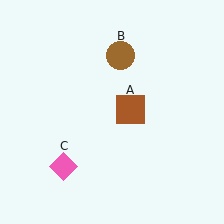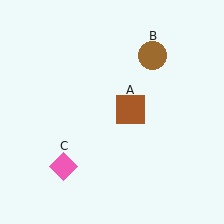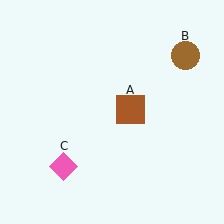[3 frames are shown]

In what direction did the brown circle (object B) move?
The brown circle (object B) moved right.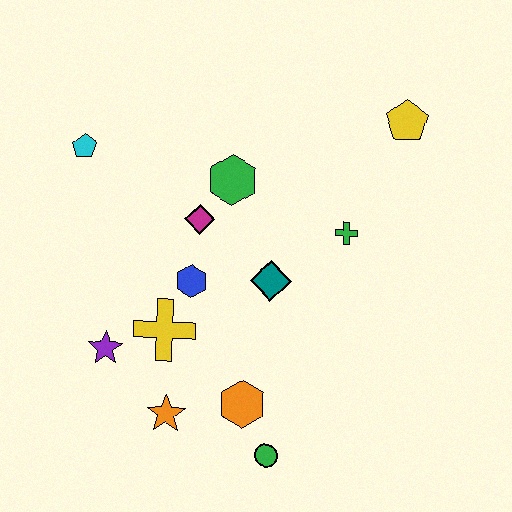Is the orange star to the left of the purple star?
No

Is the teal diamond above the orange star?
Yes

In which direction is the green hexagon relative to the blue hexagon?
The green hexagon is above the blue hexagon.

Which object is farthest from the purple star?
The yellow pentagon is farthest from the purple star.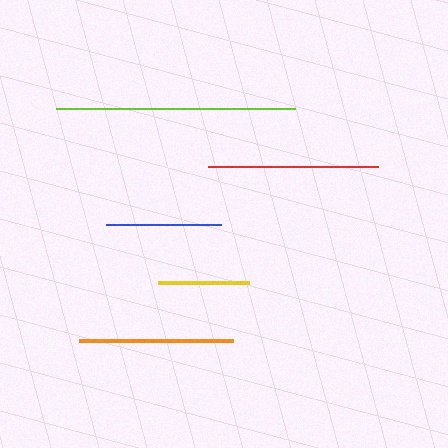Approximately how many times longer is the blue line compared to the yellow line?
The blue line is approximately 1.3 times the length of the yellow line.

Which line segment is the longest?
The lime line is the longest at approximately 238 pixels.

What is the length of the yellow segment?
The yellow segment is approximately 91 pixels long.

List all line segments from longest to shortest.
From longest to shortest: lime, red, orange, blue, yellow.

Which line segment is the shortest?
The yellow line is the shortest at approximately 91 pixels.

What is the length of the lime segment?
The lime segment is approximately 238 pixels long.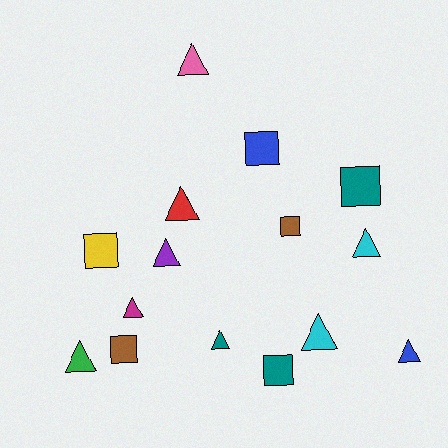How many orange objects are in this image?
There are no orange objects.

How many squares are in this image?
There are 6 squares.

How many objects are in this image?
There are 15 objects.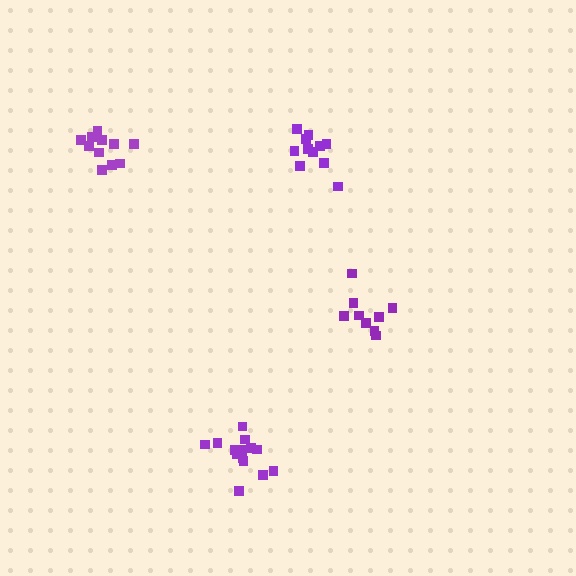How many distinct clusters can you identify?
There are 4 distinct clusters.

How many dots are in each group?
Group 1: 14 dots, Group 2: 9 dots, Group 3: 11 dots, Group 4: 11 dots (45 total).